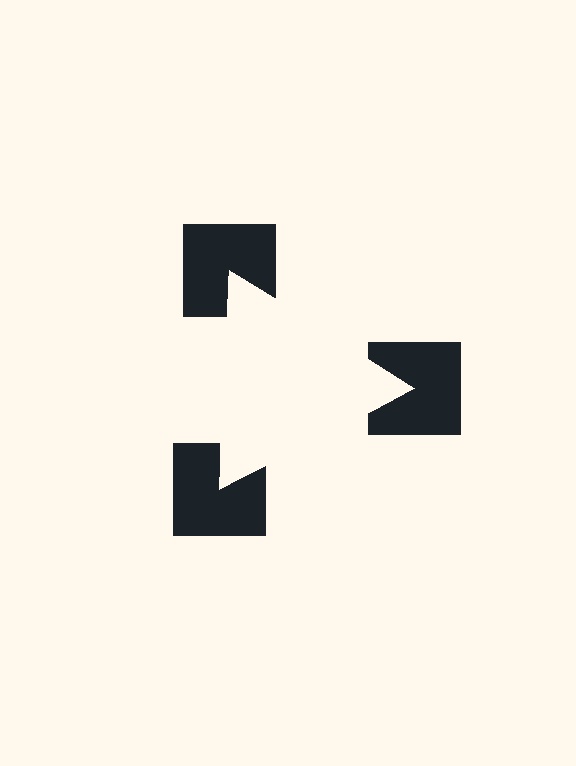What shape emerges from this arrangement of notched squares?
An illusory triangle — its edges are inferred from the aligned wedge cuts in the notched squares, not physically drawn.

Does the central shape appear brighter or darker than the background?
It typically appears slightly brighter than the background, even though no actual brightness change is drawn.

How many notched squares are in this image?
There are 3 — one at each vertex of the illusory triangle.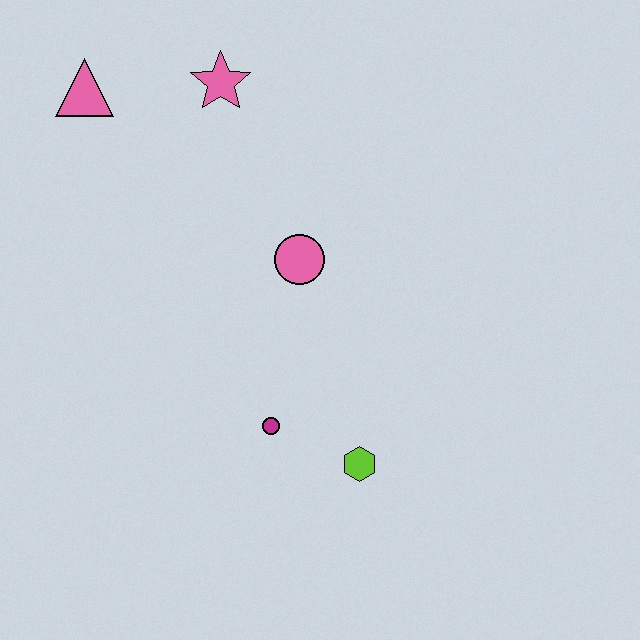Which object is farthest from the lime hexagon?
The pink triangle is farthest from the lime hexagon.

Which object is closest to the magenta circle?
The lime hexagon is closest to the magenta circle.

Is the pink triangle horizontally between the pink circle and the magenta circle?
No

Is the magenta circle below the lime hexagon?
No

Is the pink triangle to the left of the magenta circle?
Yes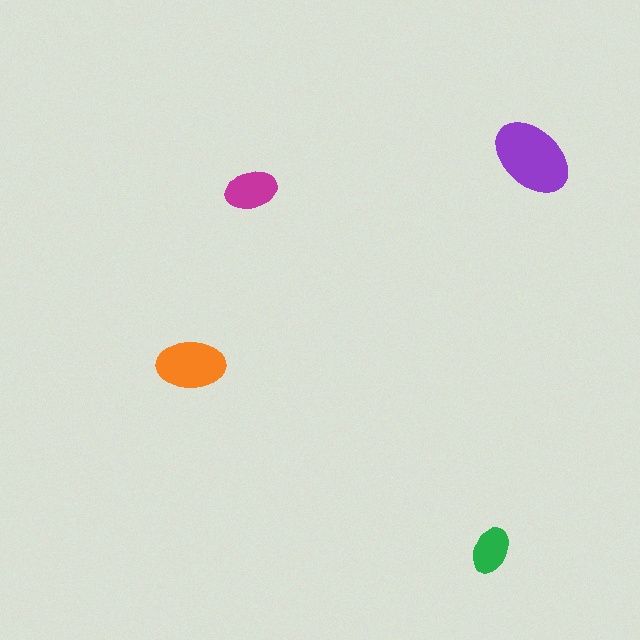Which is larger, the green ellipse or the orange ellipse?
The orange one.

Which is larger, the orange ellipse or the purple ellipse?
The purple one.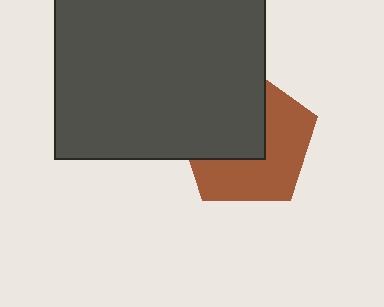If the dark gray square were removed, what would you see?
You would see the complete brown pentagon.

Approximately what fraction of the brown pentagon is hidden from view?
Roughly 46% of the brown pentagon is hidden behind the dark gray square.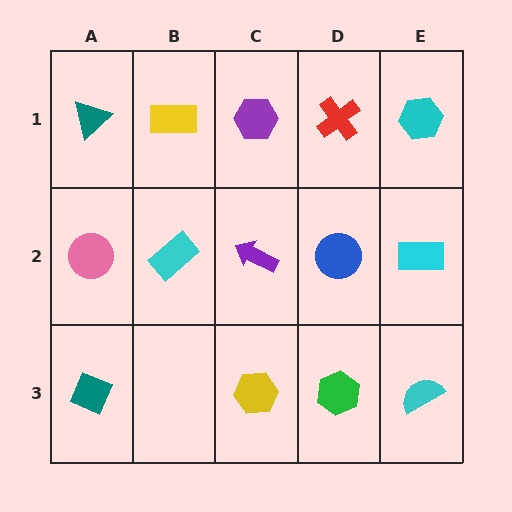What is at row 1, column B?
A yellow rectangle.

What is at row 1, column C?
A purple hexagon.